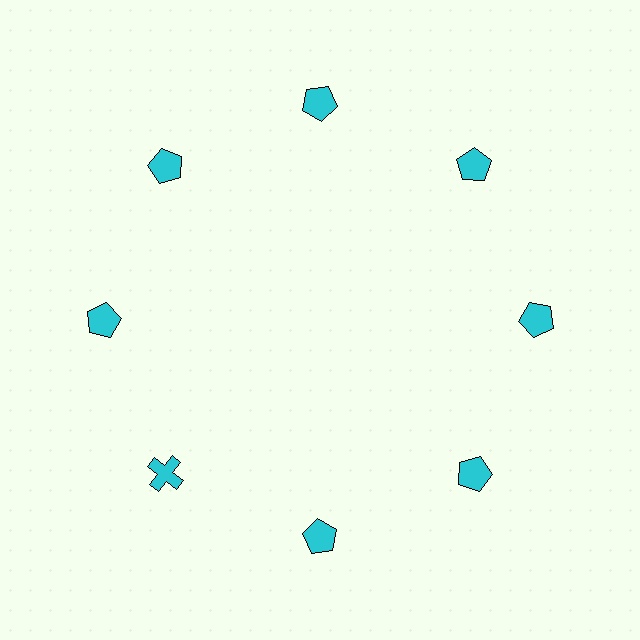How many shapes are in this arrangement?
There are 8 shapes arranged in a ring pattern.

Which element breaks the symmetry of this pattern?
The cyan cross at roughly the 8 o'clock position breaks the symmetry. All other shapes are cyan pentagons.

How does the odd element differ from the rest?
It has a different shape: cross instead of pentagon.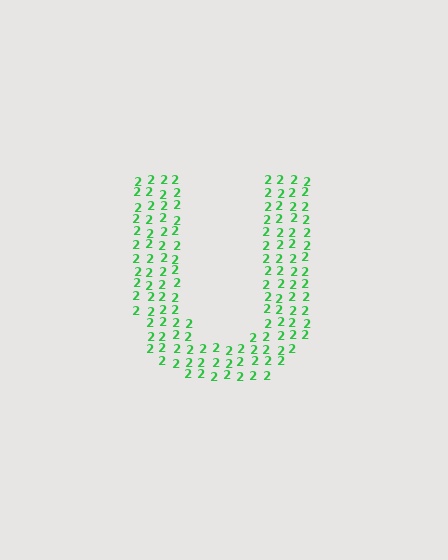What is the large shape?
The large shape is the letter U.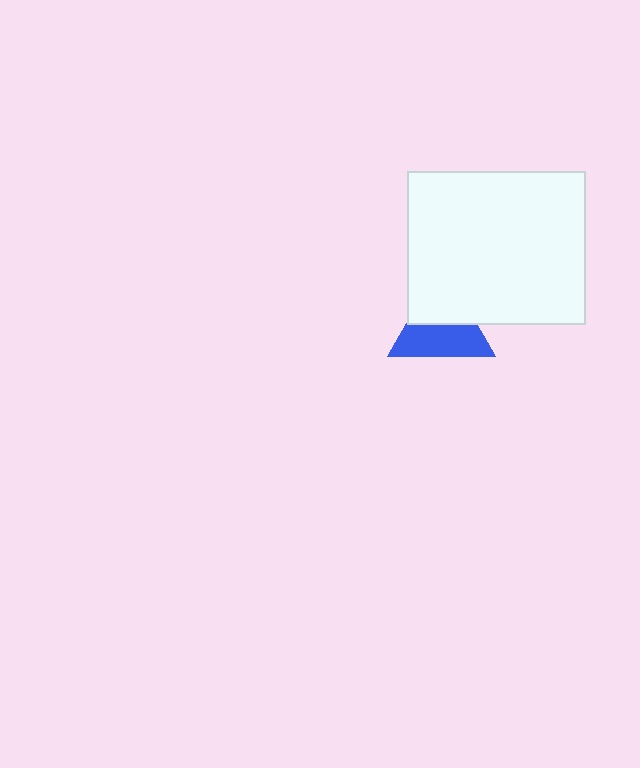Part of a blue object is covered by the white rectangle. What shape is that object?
It is a triangle.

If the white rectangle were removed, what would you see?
You would see the complete blue triangle.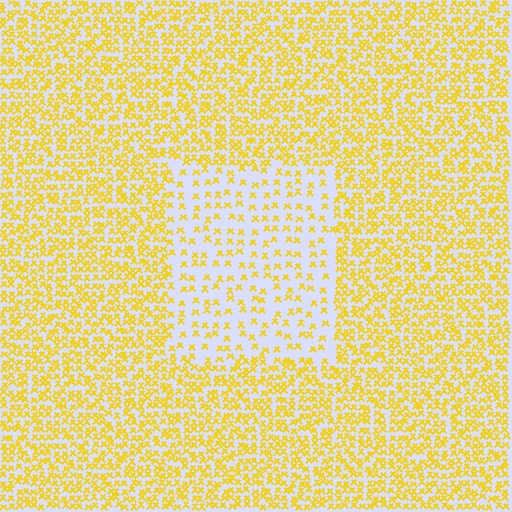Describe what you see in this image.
The image contains small yellow elements arranged at two different densities. A rectangle-shaped region is visible where the elements are less densely packed than the surrounding area.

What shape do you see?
I see a rectangle.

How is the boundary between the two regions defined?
The boundary is defined by a change in element density (approximately 2.4x ratio). All elements are the same color, size, and shape.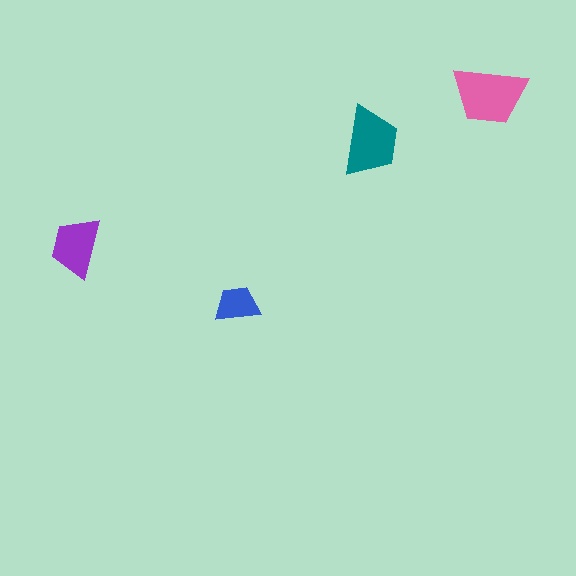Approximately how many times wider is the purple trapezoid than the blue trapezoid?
About 1.5 times wider.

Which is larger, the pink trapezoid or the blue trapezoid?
The pink one.